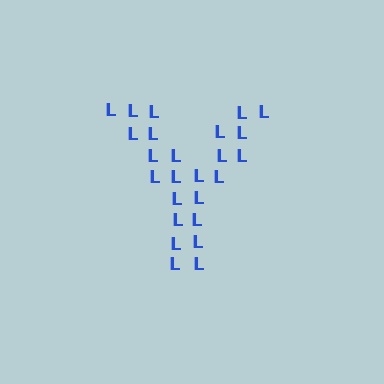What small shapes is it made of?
It is made of small letter L's.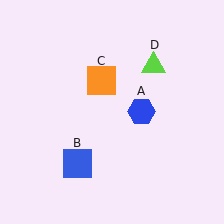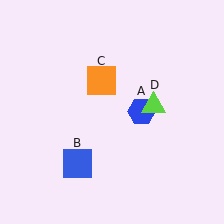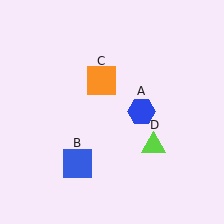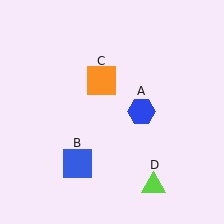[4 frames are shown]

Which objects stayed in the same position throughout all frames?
Blue hexagon (object A) and blue square (object B) and orange square (object C) remained stationary.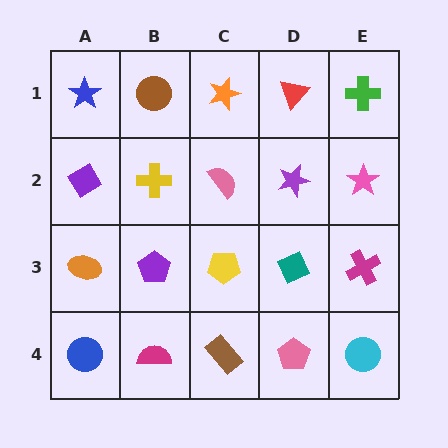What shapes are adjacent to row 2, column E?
A green cross (row 1, column E), a magenta cross (row 3, column E), a purple star (row 2, column D).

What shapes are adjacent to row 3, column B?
A yellow cross (row 2, column B), a magenta semicircle (row 4, column B), an orange ellipse (row 3, column A), a yellow pentagon (row 3, column C).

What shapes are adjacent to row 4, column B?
A purple pentagon (row 3, column B), a blue circle (row 4, column A), a brown rectangle (row 4, column C).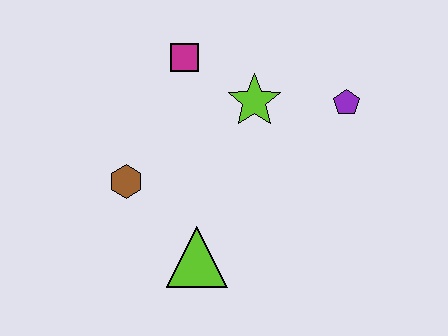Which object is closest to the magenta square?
The lime star is closest to the magenta square.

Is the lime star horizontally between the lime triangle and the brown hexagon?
No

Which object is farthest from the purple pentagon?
The brown hexagon is farthest from the purple pentagon.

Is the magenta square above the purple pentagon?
Yes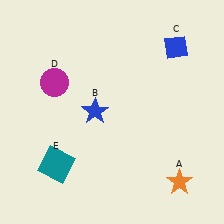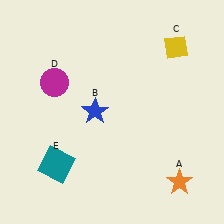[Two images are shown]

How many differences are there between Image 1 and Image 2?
There is 1 difference between the two images.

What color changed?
The diamond (C) changed from blue in Image 1 to yellow in Image 2.